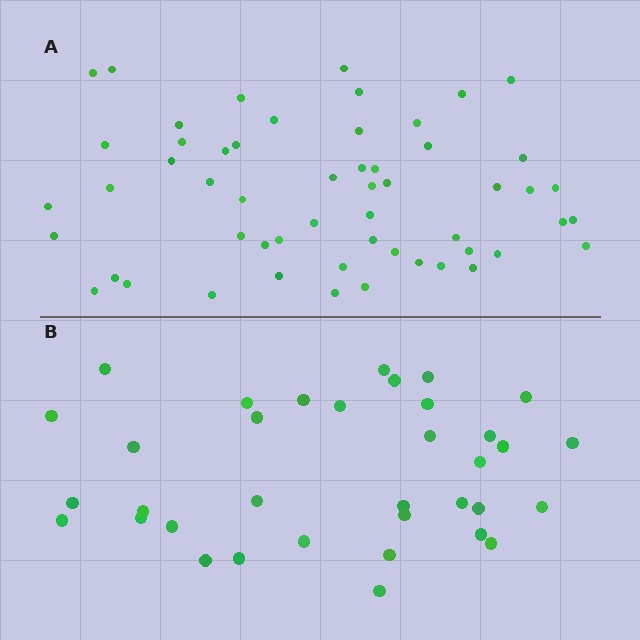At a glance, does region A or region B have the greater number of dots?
Region A (the top region) has more dots.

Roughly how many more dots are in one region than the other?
Region A has approximately 20 more dots than region B.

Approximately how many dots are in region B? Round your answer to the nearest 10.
About 40 dots. (The exact count is 35, which rounds to 40.)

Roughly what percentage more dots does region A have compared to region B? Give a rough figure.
About 55% more.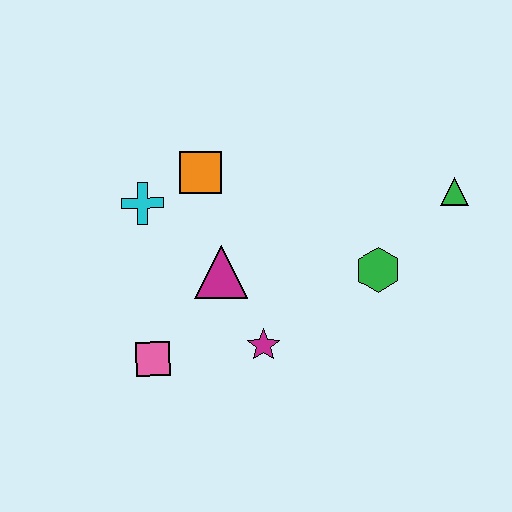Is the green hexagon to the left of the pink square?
No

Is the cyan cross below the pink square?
No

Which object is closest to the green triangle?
The green hexagon is closest to the green triangle.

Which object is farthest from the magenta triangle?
The green triangle is farthest from the magenta triangle.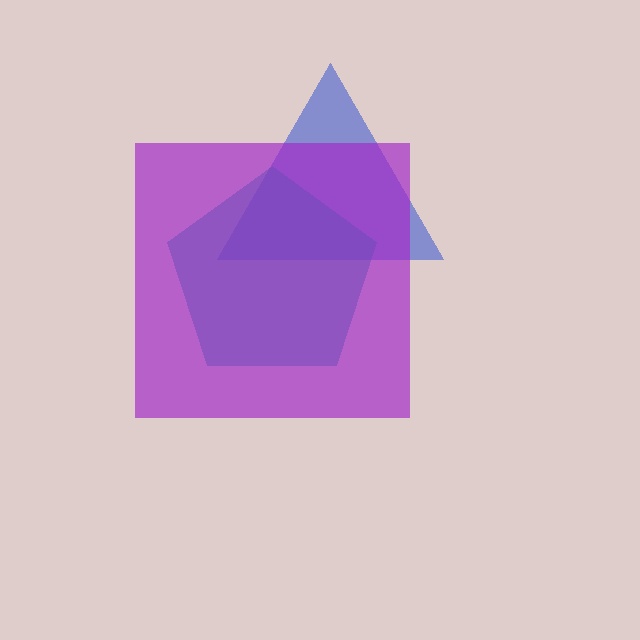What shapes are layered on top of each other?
The layered shapes are: a blue triangle, a teal pentagon, a purple square.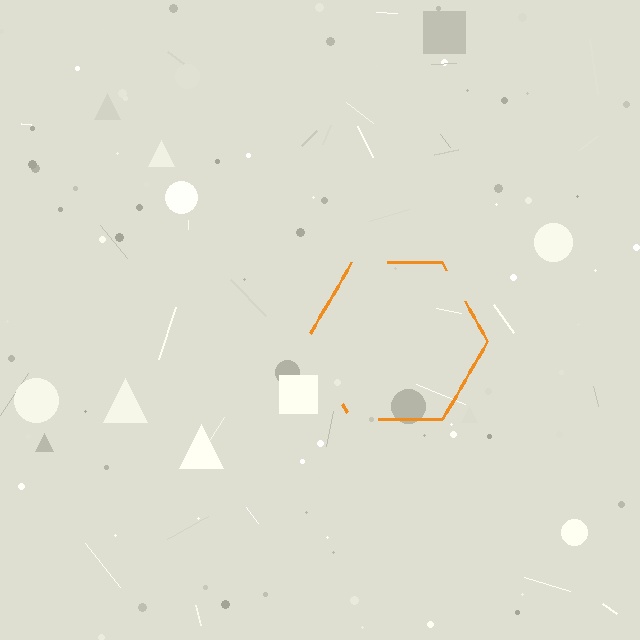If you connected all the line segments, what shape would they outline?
They would outline a hexagon.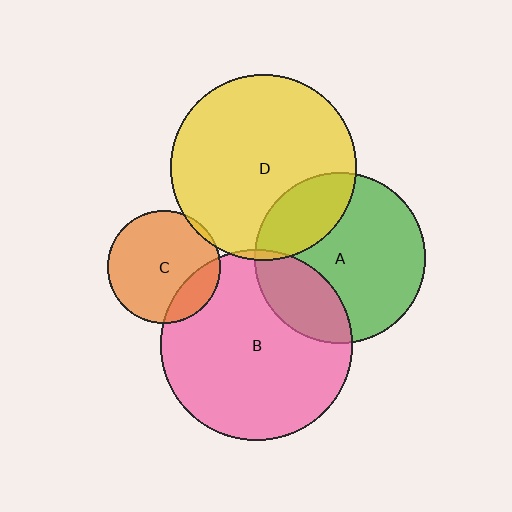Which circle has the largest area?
Circle B (pink).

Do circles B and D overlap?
Yes.